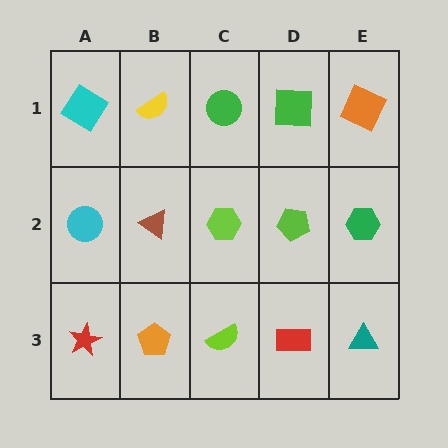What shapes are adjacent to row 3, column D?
A lime pentagon (row 2, column D), a lime semicircle (row 3, column C), a teal triangle (row 3, column E).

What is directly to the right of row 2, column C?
A lime pentagon.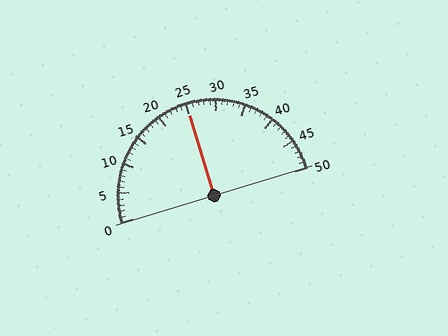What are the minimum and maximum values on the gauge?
The gauge ranges from 0 to 50.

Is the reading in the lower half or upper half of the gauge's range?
The reading is in the upper half of the range (0 to 50).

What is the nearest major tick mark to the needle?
The nearest major tick mark is 25.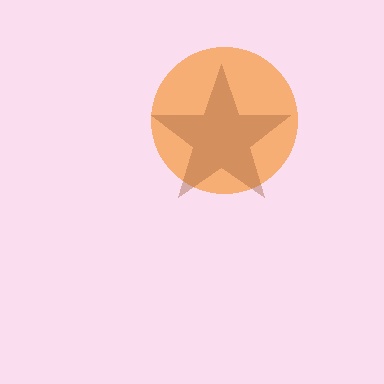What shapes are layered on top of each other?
The layered shapes are: an orange circle, a brown star.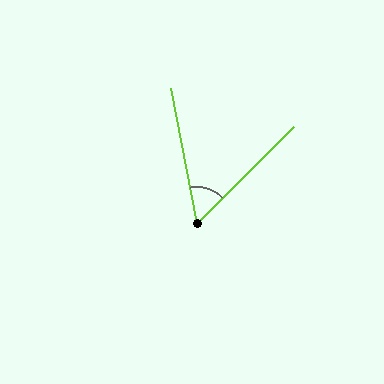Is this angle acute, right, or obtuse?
It is acute.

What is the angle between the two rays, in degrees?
Approximately 56 degrees.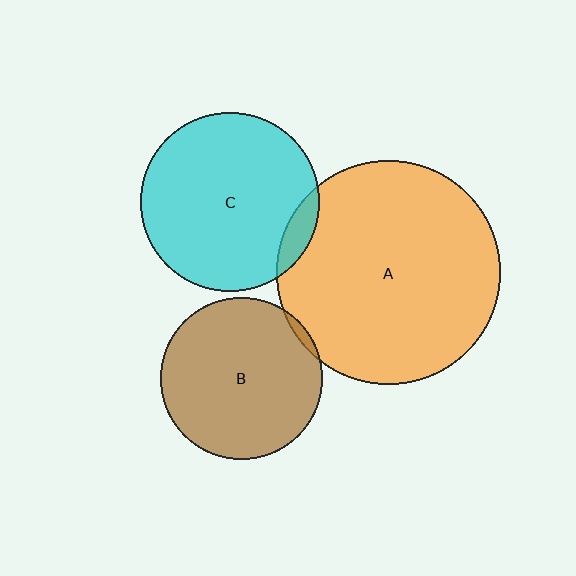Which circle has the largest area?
Circle A (orange).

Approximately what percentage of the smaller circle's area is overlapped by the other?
Approximately 10%.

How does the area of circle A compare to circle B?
Approximately 1.9 times.